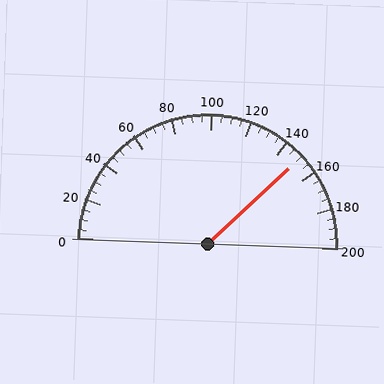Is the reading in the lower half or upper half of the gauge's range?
The reading is in the upper half of the range (0 to 200).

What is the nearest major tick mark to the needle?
The nearest major tick mark is 160.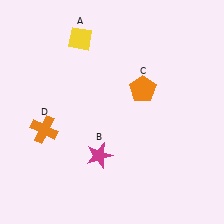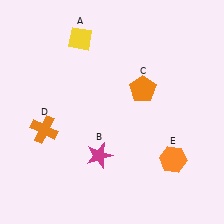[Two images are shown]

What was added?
An orange hexagon (E) was added in Image 2.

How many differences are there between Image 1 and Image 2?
There is 1 difference between the two images.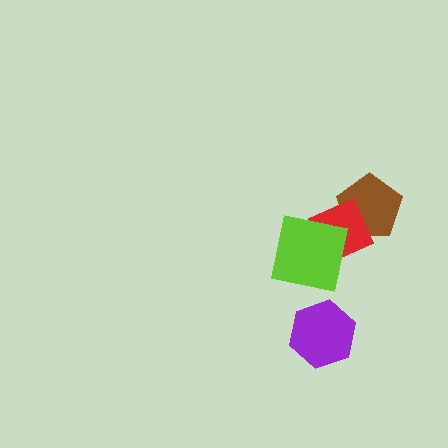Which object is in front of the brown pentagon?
The red diamond is in front of the brown pentagon.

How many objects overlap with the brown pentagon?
1 object overlaps with the brown pentagon.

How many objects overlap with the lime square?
1 object overlaps with the lime square.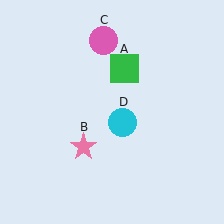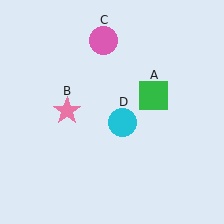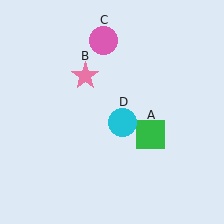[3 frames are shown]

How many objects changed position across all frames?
2 objects changed position: green square (object A), pink star (object B).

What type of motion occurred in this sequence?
The green square (object A), pink star (object B) rotated clockwise around the center of the scene.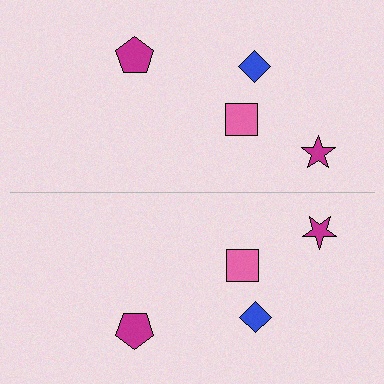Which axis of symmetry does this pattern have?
The pattern has a horizontal axis of symmetry running through the center of the image.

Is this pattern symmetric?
Yes, this pattern has bilateral (reflection) symmetry.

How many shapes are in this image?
There are 8 shapes in this image.